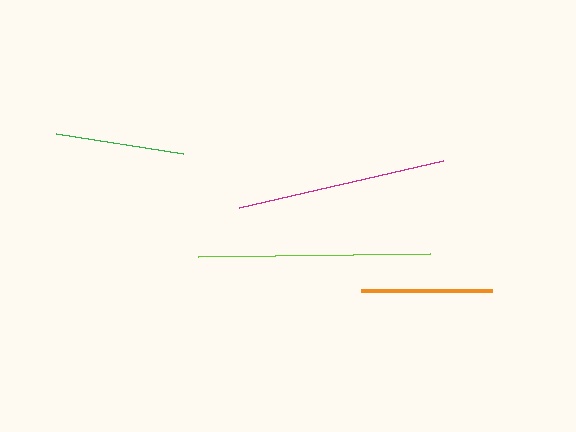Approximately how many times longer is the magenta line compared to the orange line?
The magenta line is approximately 1.6 times the length of the orange line.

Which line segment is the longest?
The lime line is the longest at approximately 232 pixels.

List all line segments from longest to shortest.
From longest to shortest: lime, magenta, orange, green.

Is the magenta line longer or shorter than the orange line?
The magenta line is longer than the orange line.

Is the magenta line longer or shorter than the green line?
The magenta line is longer than the green line.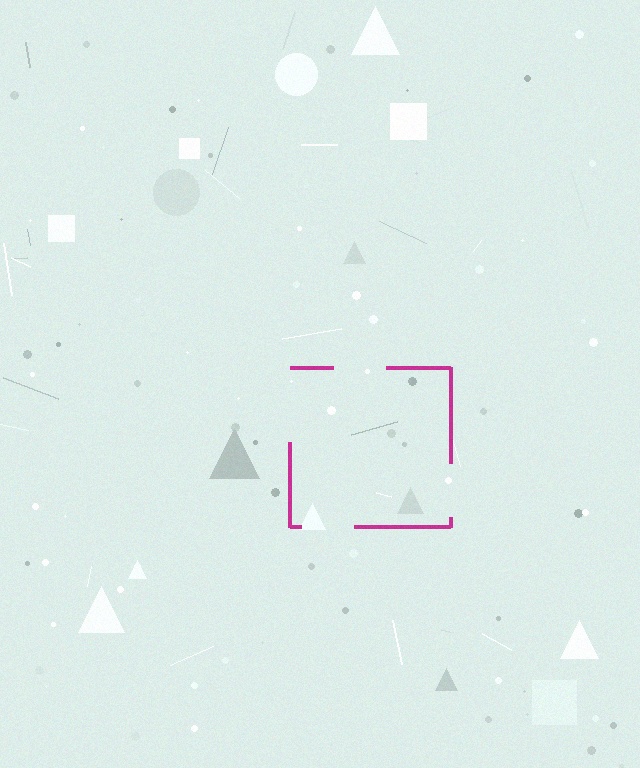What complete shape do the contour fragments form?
The contour fragments form a square.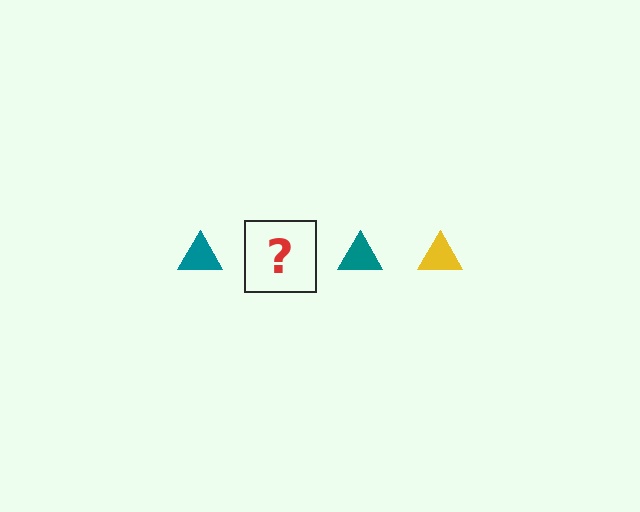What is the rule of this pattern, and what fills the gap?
The rule is that the pattern cycles through teal, yellow triangles. The gap should be filled with a yellow triangle.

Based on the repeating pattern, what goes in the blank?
The blank should be a yellow triangle.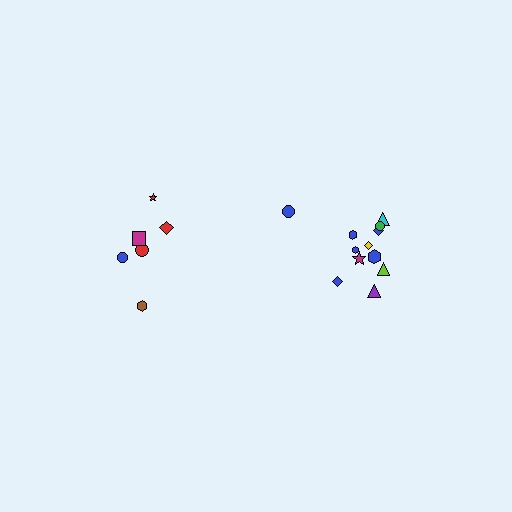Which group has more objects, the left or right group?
The right group.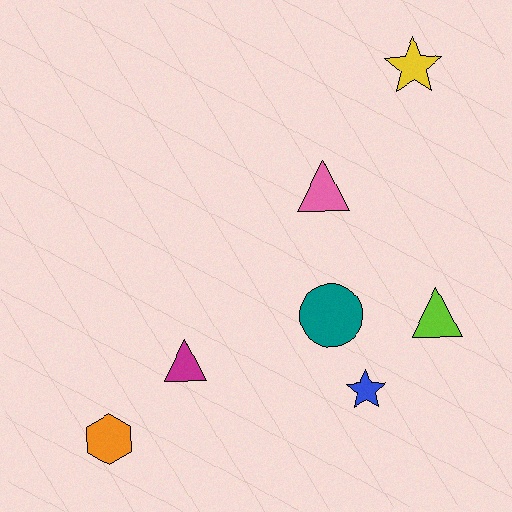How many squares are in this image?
There are no squares.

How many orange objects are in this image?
There is 1 orange object.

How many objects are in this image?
There are 7 objects.